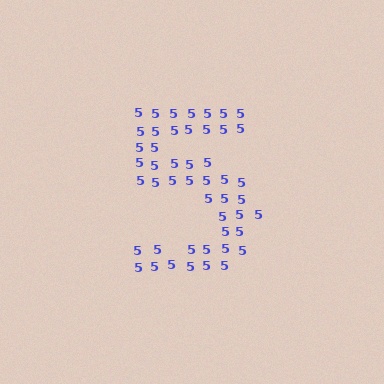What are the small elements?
The small elements are digit 5's.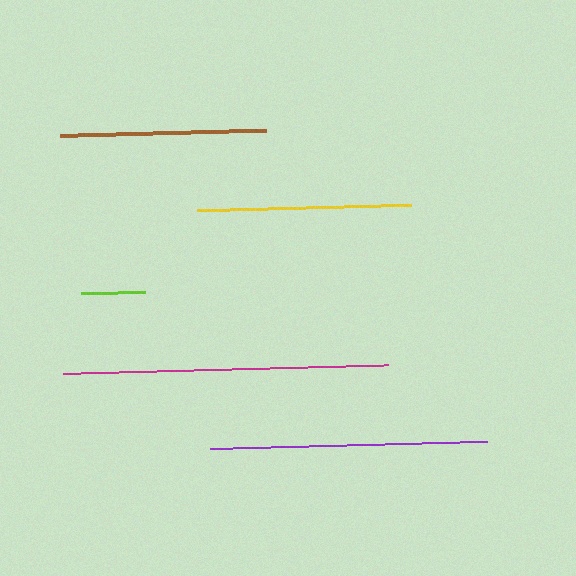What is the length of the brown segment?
The brown segment is approximately 206 pixels long.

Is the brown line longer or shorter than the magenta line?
The magenta line is longer than the brown line.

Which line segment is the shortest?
The lime line is the shortest at approximately 65 pixels.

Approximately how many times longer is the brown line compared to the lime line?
The brown line is approximately 3.2 times the length of the lime line.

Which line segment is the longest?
The magenta line is the longest at approximately 325 pixels.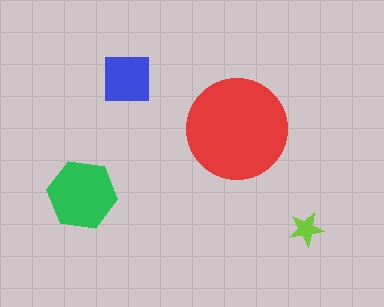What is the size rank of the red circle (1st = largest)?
1st.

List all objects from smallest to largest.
The lime star, the blue square, the green hexagon, the red circle.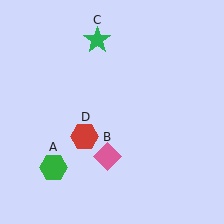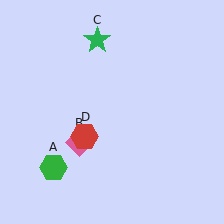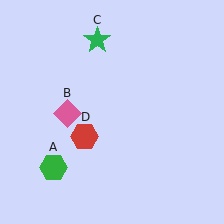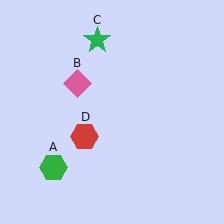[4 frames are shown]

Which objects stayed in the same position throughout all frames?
Green hexagon (object A) and green star (object C) and red hexagon (object D) remained stationary.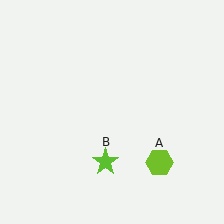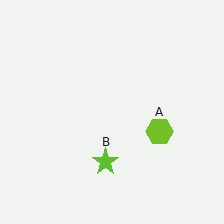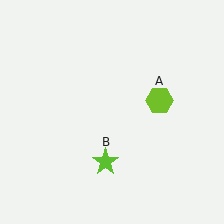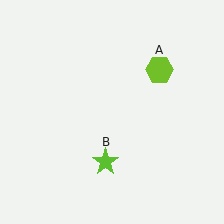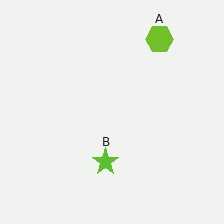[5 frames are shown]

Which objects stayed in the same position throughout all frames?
Lime star (object B) remained stationary.